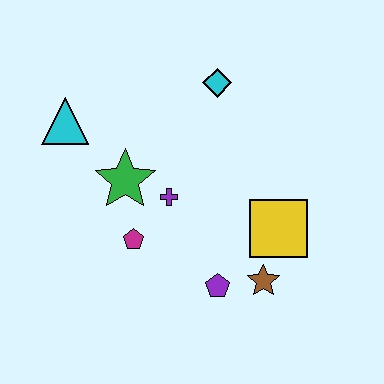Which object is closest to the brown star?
The purple pentagon is closest to the brown star.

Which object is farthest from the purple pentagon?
The cyan triangle is farthest from the purple pentagon.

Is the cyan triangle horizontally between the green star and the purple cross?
No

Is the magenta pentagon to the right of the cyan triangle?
Yes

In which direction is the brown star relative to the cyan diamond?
The brown star is below the cyan diamond.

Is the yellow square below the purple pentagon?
No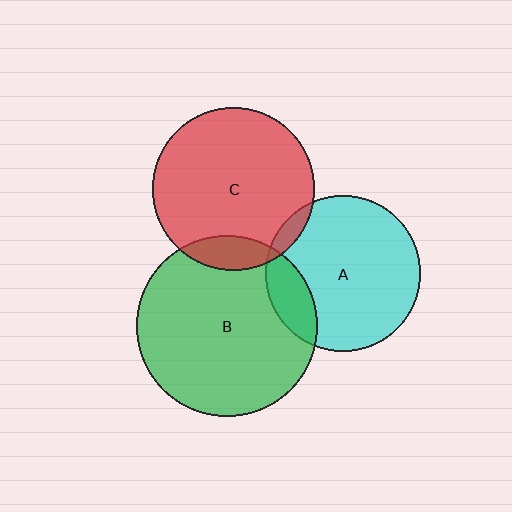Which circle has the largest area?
Circle B (green).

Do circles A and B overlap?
Yes.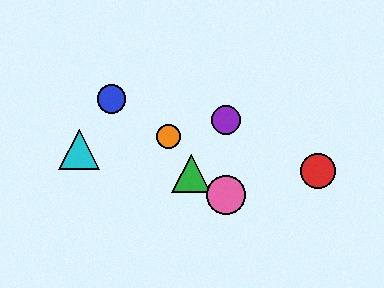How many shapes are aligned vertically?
3 shapes (the yellow circle, the purple circle, the pink circle) are aligned vertically.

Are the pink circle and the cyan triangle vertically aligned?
No, the pink circle is at x≈226 and the cyan triangle is at x≈79.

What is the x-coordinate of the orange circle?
The orange circle is at x≈168.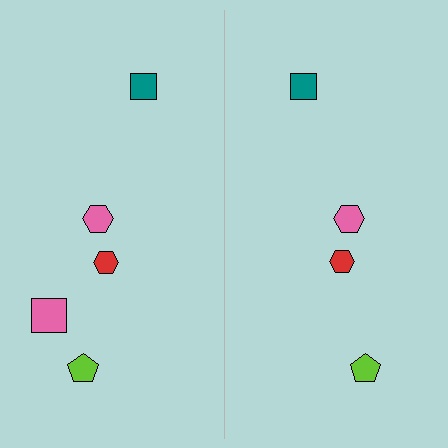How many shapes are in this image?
There are 9 shapes in this image.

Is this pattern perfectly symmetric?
No, the pattern is not perfectly symmetric. A pink square is missing from the right side.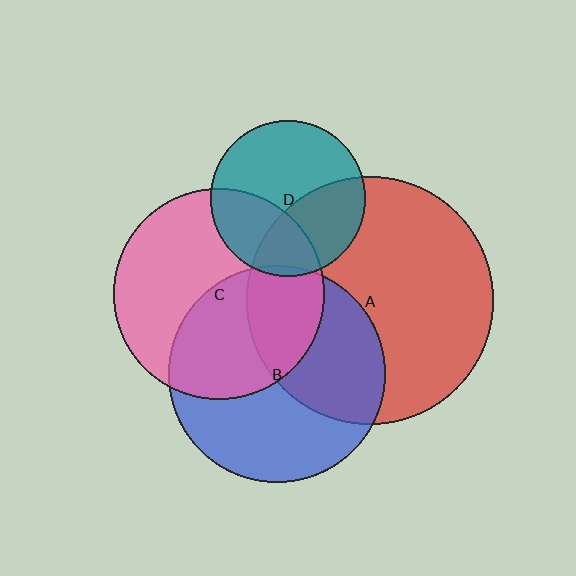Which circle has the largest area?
Circle A (red).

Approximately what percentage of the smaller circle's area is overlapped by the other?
Approximately 45%.